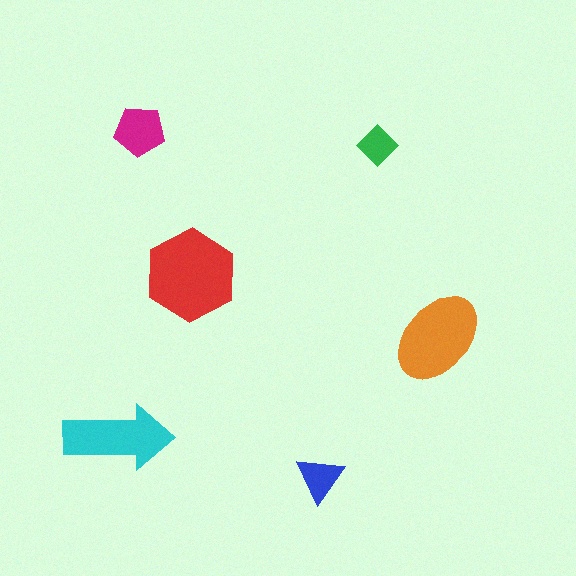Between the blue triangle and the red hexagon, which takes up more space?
The red hexagon.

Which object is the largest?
The red hexagon.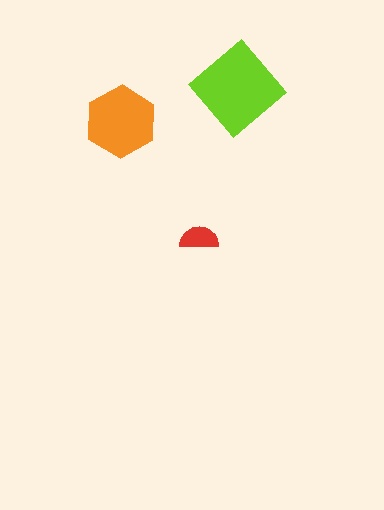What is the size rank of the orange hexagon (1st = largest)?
2nd.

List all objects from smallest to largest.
The red semicircle, the orange hexagon, the lime diamond.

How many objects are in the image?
There are 3 objects in the image.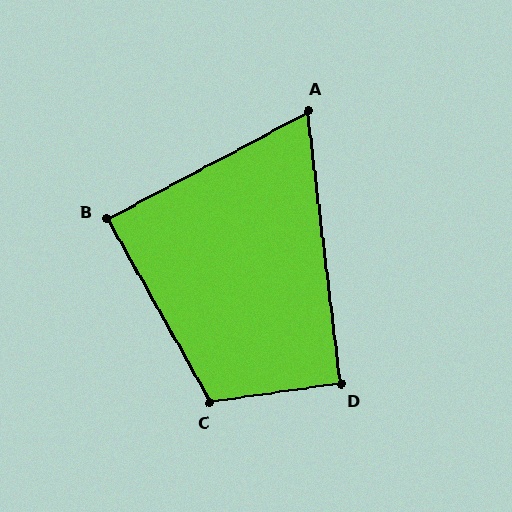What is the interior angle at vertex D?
Approximately 91 degrees (approximately right).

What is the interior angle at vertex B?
Approximately 89 degrees (approximately right).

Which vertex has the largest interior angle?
C, at approximately 111 degrees.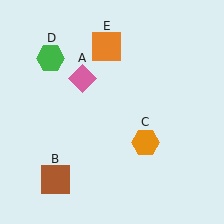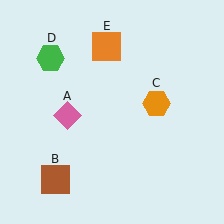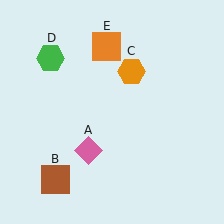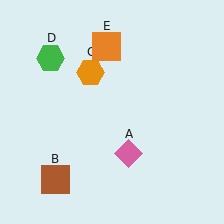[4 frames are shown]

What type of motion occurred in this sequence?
The pink diamond (object A), orange hexagon (object C) rotated counterclockwise around the center of the scene.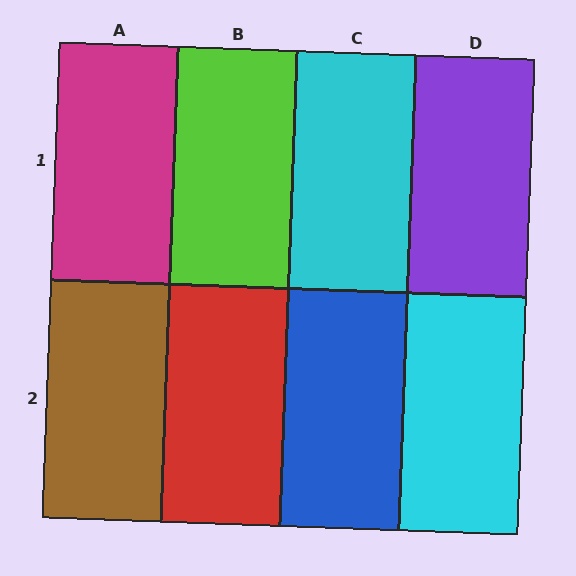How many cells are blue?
1 cell is blue.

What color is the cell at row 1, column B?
Lime.